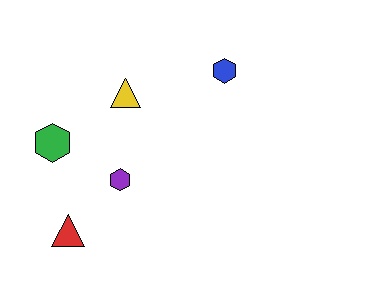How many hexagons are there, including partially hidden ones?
There are 3 hexagons.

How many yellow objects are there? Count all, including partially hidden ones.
There is 1 yellow object.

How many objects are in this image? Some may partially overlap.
There are 5 objects.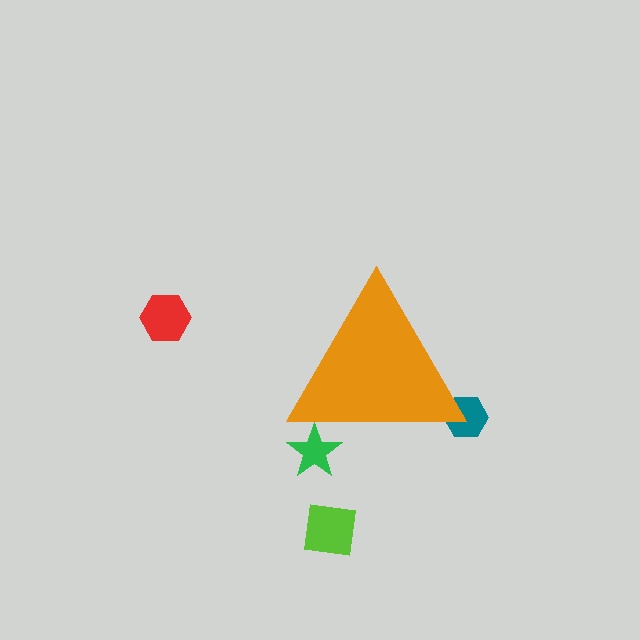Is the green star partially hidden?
Yes, the green star is partially hidden behind the orange triangle.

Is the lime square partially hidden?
No, the lime square is fully visible.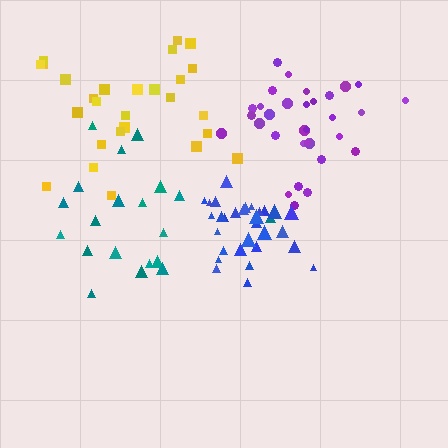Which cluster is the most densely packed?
Blue.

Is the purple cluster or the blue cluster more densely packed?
Blue.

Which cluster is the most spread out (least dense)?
Teal.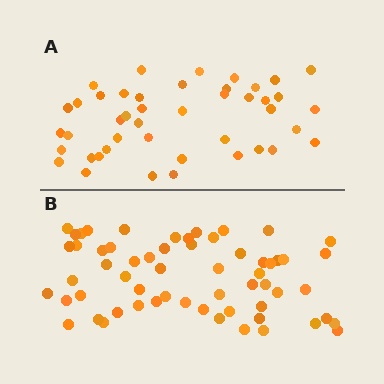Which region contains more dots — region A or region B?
Region B (the bottom region) has more dots.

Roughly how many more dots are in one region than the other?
Region B has approximately 15 more dots than region A.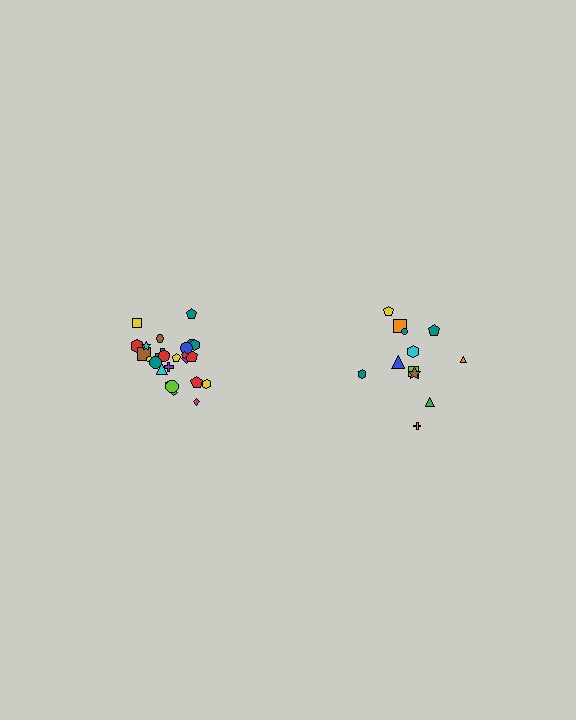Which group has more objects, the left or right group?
The left group.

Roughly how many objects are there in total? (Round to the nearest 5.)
Roughly 35 objects in total.